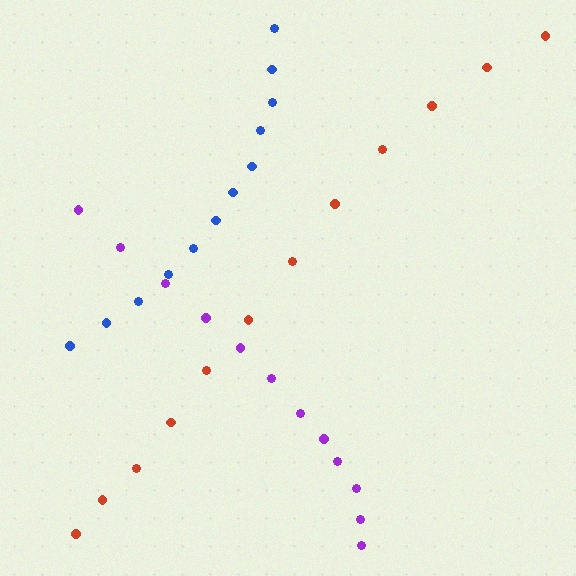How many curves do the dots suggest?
There are 3 distinct paths.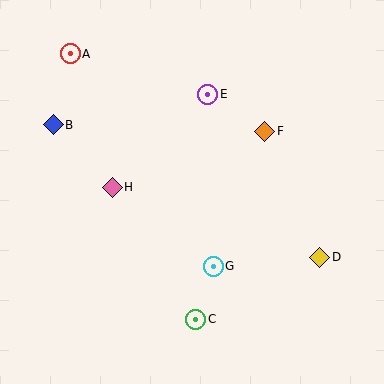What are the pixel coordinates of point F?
Point F is at (265, 131).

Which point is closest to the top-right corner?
Point F is closest to the top-right corner.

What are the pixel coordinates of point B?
Point B is at (53, 125).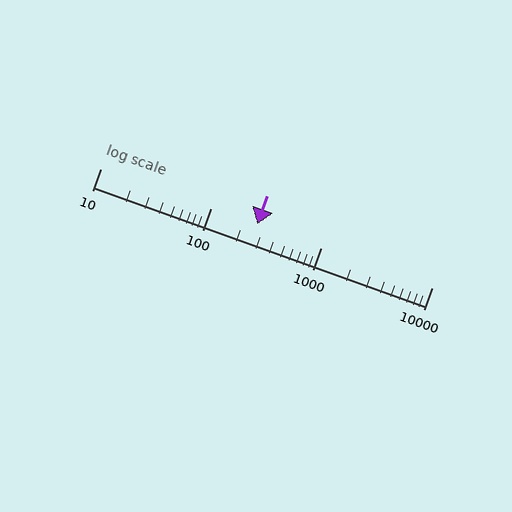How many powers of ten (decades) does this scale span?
The scale spans 3 decades, from 10 to 10000.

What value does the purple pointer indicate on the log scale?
The pointer indicates approximately 260.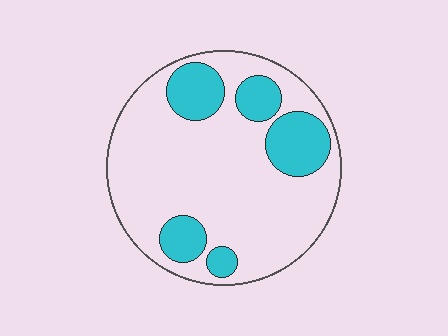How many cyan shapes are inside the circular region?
5.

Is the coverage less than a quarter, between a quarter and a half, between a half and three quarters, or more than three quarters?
Less than a quarter.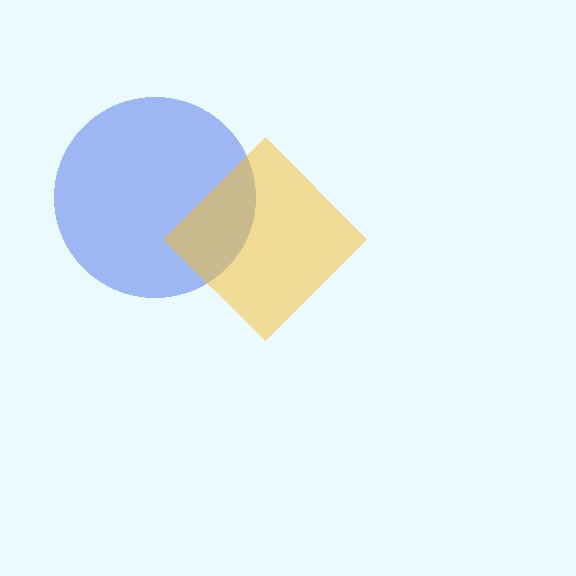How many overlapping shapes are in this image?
There are 2 overlapping shapes in the image.